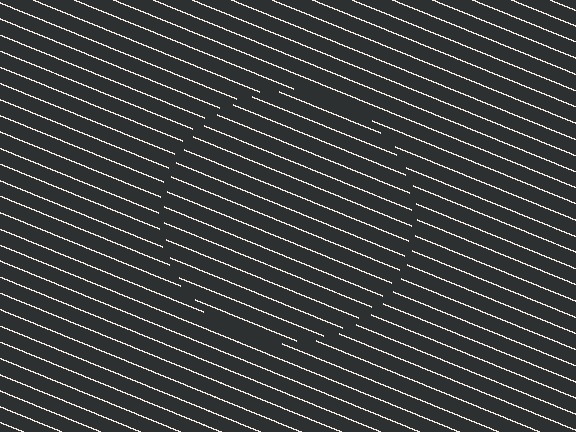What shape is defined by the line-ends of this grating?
An illusory circle. The interior of the shape contains the same grating, shifted by half a period — the contour is defined by the phase discontinuity where line-ends from the inner and outer gratings abut.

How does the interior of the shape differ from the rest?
The interior of the shape contains the same grating, shifted by half a period — the contour is defined by the phase discontinuity where line-ends from the inner and outer gratings abut.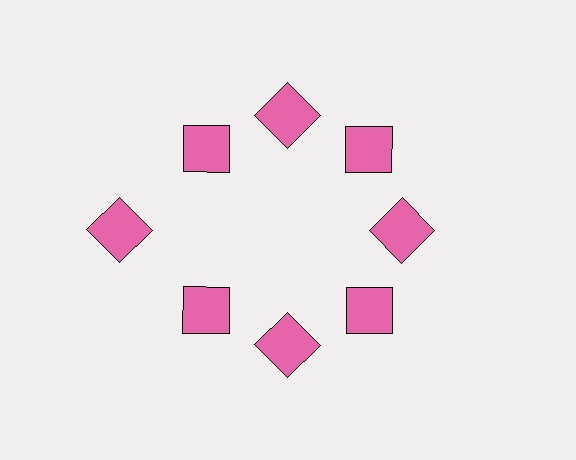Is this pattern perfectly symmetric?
No. The 8 pink squares are arranged in a ring, but one element near the 9 o'clock position is pushed outward from the center, breaking the 8-fold rotational symmetry.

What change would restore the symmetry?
The symmetry would be restored by moving it inward, back onto the ring so that all 8 squares sit at equal angles and equal distance from the center.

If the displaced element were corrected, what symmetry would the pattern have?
It would have 8-fold rotational symmetry — the pattern would map onto itself every 45 degrees.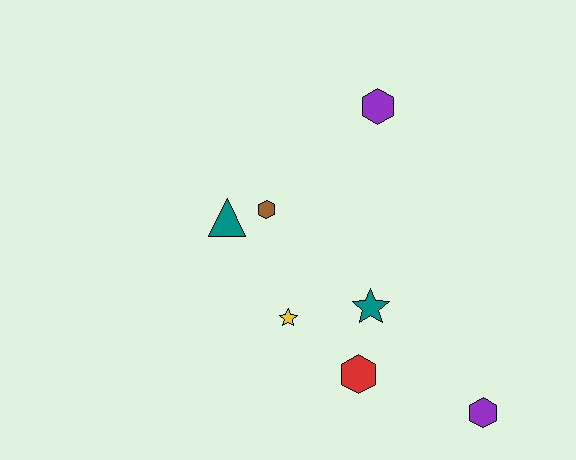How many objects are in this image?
There are 7 objects.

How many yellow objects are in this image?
There is 1 yellow object.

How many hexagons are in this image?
There are 4 hexagons.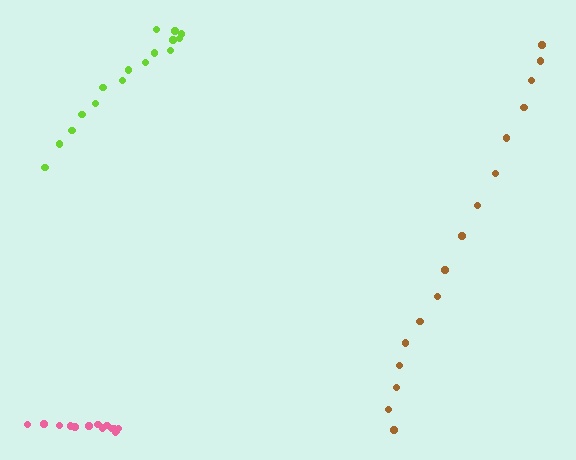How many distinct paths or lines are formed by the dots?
There are 3 distinct paths.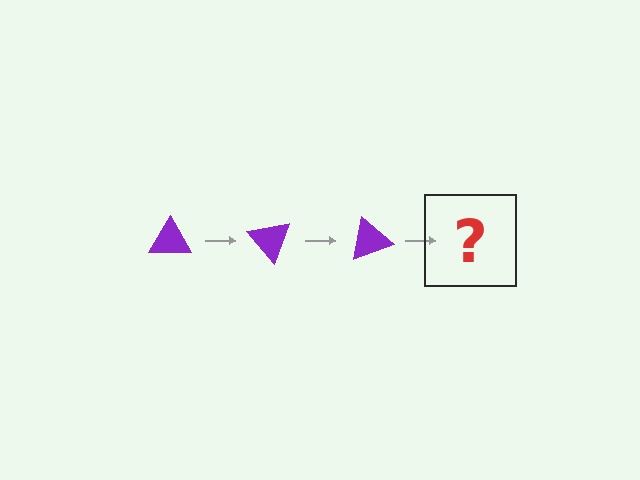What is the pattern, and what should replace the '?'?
The pattern is that the triangle rotates 50 degrees each step. The '?' should be a purple triangle rotated 150 degrees.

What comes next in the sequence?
The next element should be a purple triangle rotated 150 degrees.